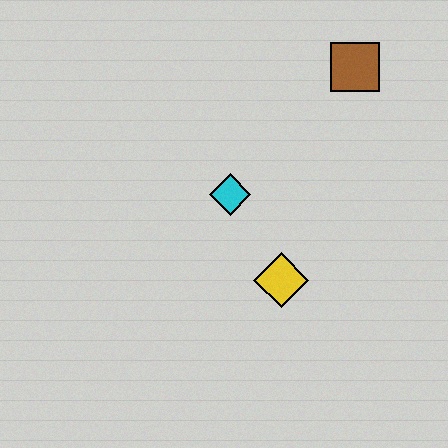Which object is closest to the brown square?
The cyan diamond is closest to the brown square.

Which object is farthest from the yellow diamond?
The brown square is farthest from the yellow diamond.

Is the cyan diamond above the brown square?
No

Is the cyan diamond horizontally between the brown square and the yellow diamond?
No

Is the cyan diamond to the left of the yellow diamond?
Yes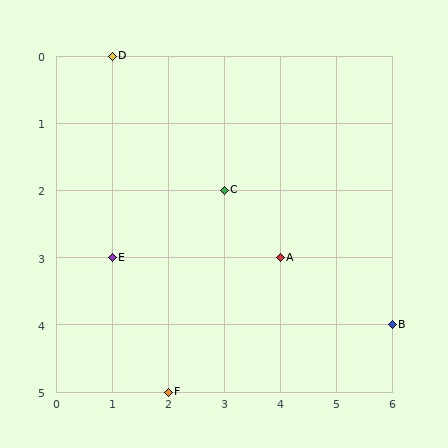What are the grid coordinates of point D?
Point D is at grid coordinates (1, 0).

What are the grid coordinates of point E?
Point E is at grid coordinates (1, 3).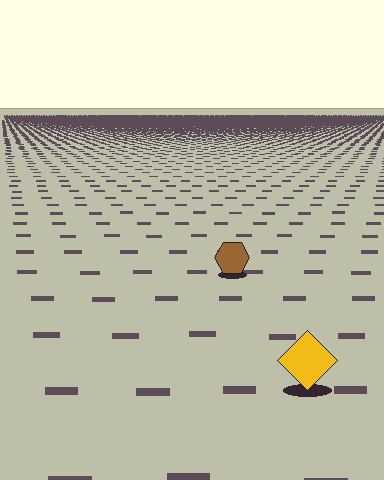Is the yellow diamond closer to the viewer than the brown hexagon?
Yes. The yellow diamond is closer — you can tell from the texture gradient: the ground texture is coarser near it.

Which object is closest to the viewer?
The yellow diamond is closest. The texture marks near it are larger and more spread out.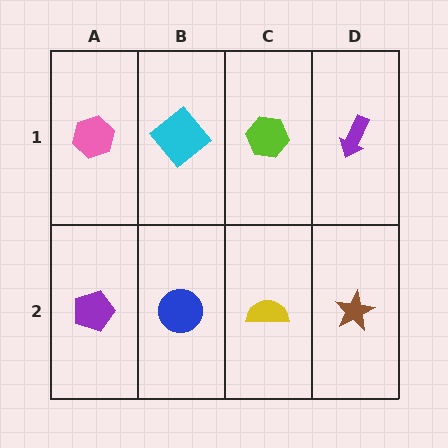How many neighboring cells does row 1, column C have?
3.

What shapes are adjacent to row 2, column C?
A lime hexagon (row 1, column C), a blue circle (row 2, column B), a brown star (row 2, column D).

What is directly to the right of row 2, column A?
A blue circle.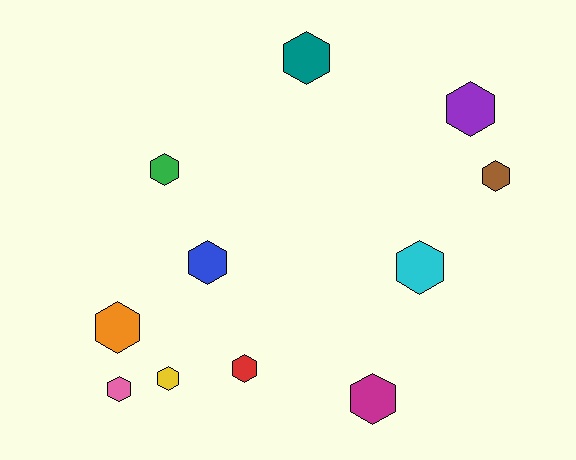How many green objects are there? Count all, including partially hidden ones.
There is 1 green object.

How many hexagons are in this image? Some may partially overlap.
There are 11 hexagons.